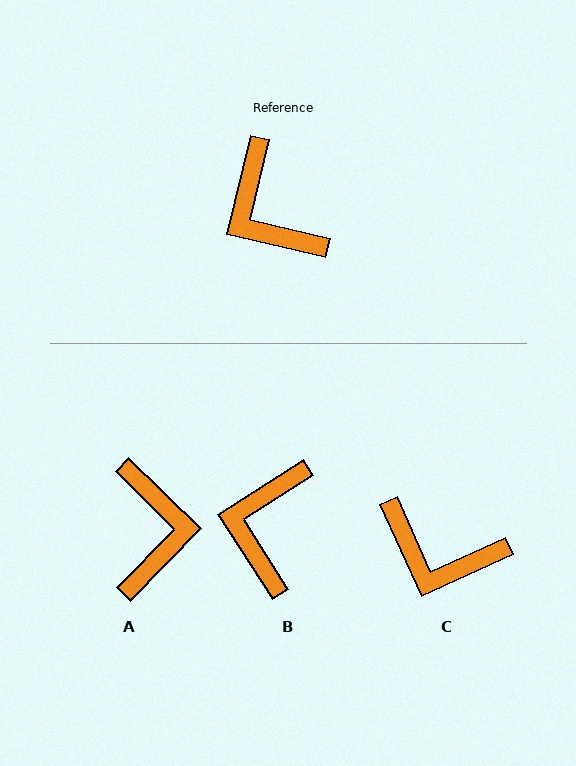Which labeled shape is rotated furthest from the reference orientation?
A, about 149 degrees away.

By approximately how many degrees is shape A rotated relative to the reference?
Approximately 149 degrees counter-clockwise.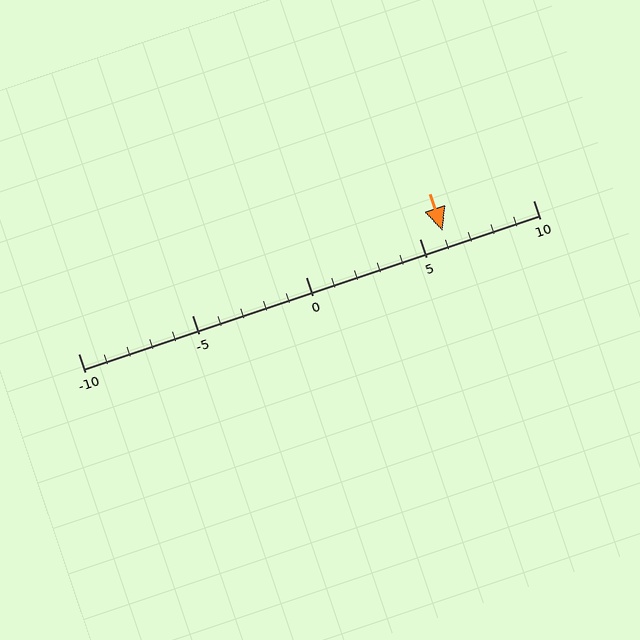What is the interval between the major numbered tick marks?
The major tick marks are spaced 5 units apart.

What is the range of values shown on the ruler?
The ruler shows values from -10 to 10.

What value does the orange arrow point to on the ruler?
The orange arrow points to approximately 6.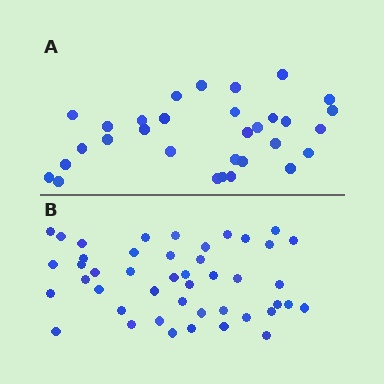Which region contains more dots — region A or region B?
Region B (the bottom region) has more dots.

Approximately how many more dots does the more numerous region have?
Region B has approximately 15 more dots than region A.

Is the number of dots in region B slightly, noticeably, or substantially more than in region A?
Region B has substantially more. The ratio is roughly 1.5 to 1.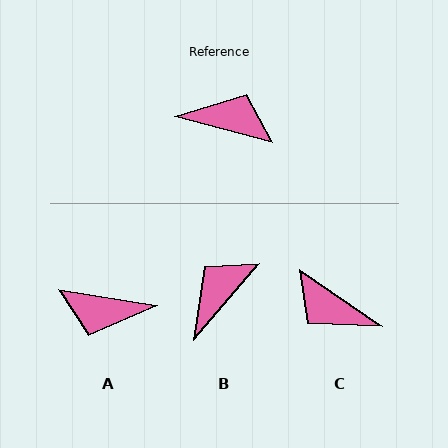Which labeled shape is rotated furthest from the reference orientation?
A, about 174 degrees away.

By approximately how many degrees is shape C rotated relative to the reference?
Approximately 161 degrees counter-clockwise.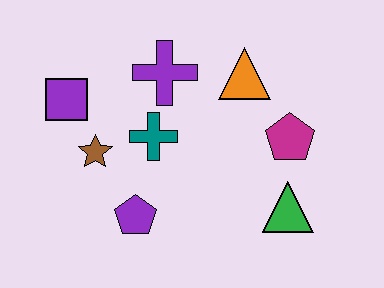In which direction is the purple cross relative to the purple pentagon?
The purple cross is above the purple pentagon.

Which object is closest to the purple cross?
The teal cross is closest to the purple cross.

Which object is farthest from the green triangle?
The purple square is farthest from the green triangle.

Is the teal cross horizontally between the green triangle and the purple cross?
No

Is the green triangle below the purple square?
Yes